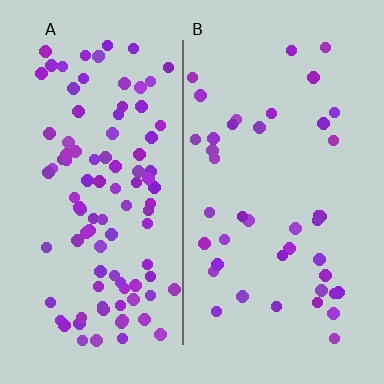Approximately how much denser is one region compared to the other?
Approximately 2.4× — region A over region B.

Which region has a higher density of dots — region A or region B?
A (the left).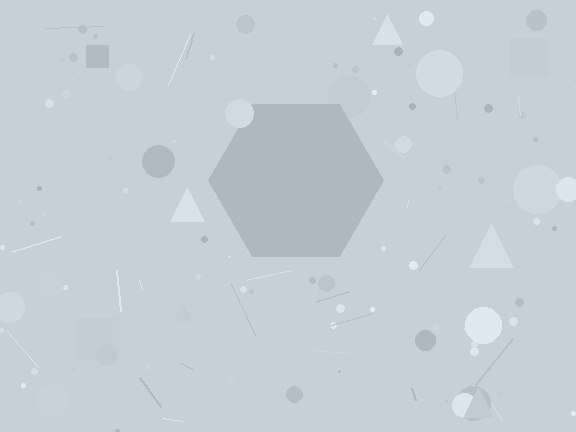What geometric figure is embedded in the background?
A hexagon is embedded in the background.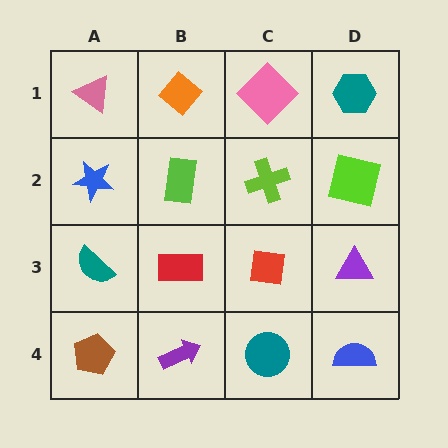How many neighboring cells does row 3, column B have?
4.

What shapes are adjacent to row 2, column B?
An orange diamond (row 1, column B), a red rectangle (row 3, column B), a blue star (row 2, column A), a lime cross (row 2, column C).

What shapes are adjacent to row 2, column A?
A pink triangle (row 1, column A), a teal semicircle (row 3, column A), a lime rectangle (row 2, column B).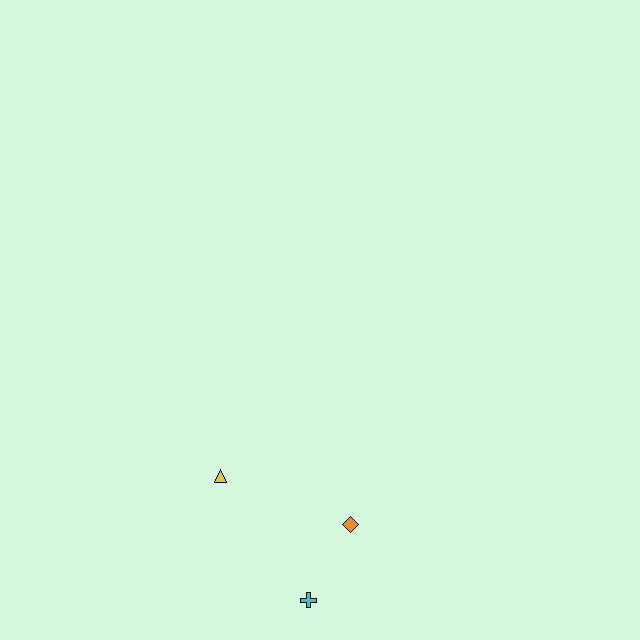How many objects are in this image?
There are 3 objects.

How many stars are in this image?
There are no stars.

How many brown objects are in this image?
There are no brown objects.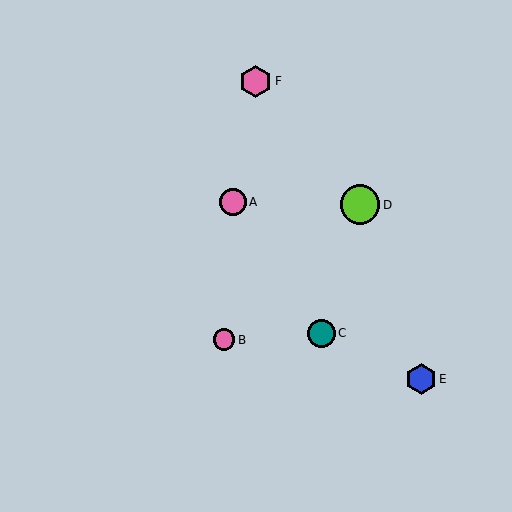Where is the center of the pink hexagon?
The center of the pink hexagon is at (256, 81).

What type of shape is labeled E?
Shape E is a blue hexagon.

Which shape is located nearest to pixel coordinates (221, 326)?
The pink circle (labeled B) at (224, 340) is nearest to that location.